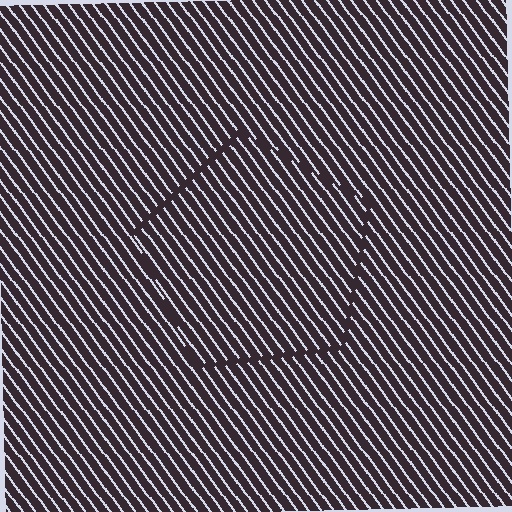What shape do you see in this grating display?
An illusory pentagon. The interior of the shape contains the same grating, shifted by half a period — the contour is defined by the phase discontinuity where line-ends from the inner and outer gratings abut.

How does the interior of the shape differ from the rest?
The interior of the shape contains the same grating, shifted by half a period — the contour is defined by the phase discontinuity where line-ends from the inner and outer gratings abut.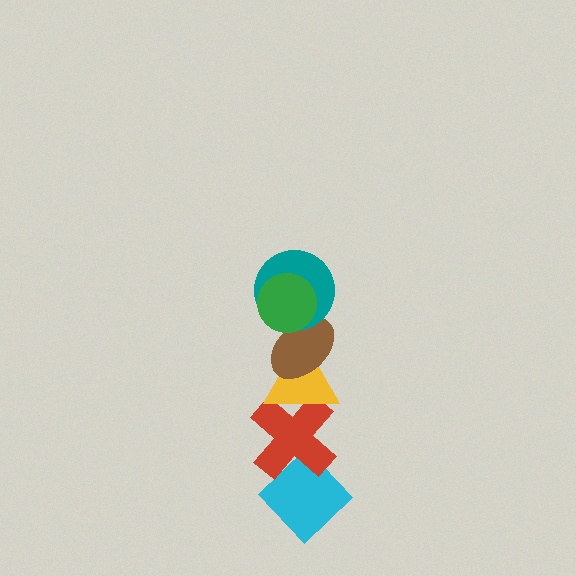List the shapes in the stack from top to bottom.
From top to bottom: the green circle, the teal circle, the brown ellipse, the yellow triangle, the red cross, the cyan diamond.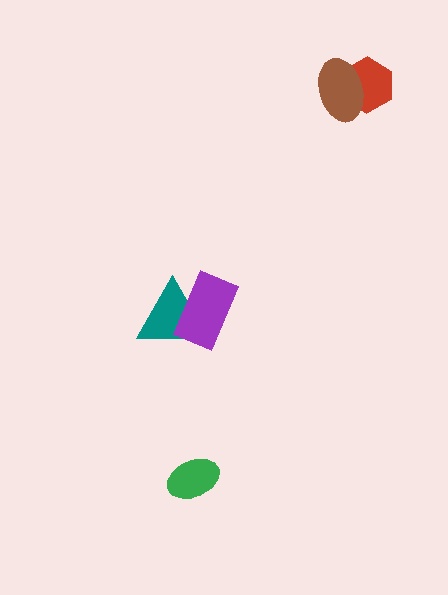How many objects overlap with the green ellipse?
0 objects overlap with the green ellipse.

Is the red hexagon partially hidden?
Yes, it is partially covered by another shape.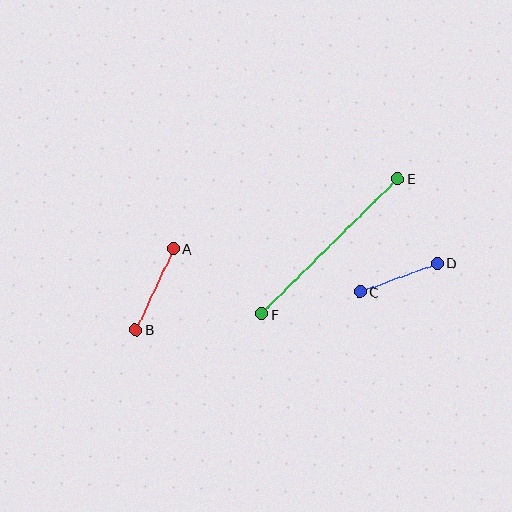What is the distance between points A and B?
The distance is approximately 89 pixels.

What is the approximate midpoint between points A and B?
The midpoint is at approximately (155, 289) pixels.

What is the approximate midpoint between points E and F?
The midpoint is at approximately (330, 246) pixels.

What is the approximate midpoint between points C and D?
The midpoint is at approximately (399, 277) pixels.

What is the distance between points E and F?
The distance is approximately 192 pixels.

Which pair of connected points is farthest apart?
Points E and F are farthest apart.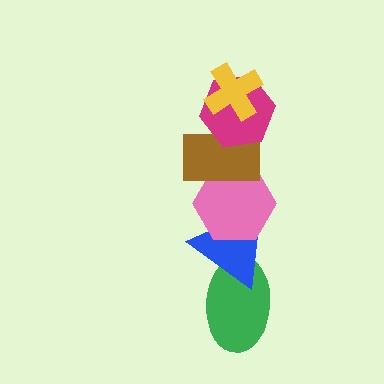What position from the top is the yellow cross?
The yellow cross is 1st from the top.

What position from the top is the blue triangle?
The blue triangle is 5th from the top.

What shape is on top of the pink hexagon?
The brown rectangle is on top of the pink hexagon.